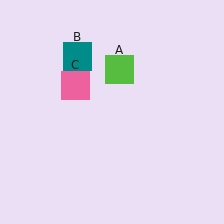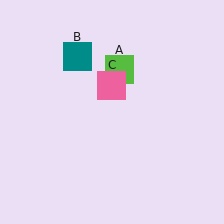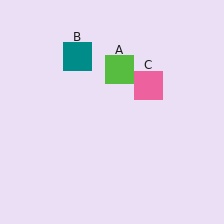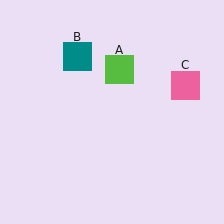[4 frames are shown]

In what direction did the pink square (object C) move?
The pink square (object C) moved right.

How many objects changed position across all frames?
1 object changed position: pink square (object C).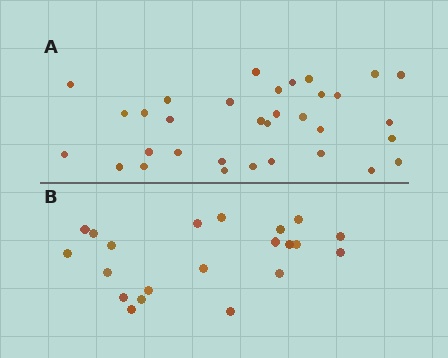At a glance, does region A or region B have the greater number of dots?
Region A (the top region) has more dots.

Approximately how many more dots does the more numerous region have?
Region A has roughly 12 or so more dots than region B.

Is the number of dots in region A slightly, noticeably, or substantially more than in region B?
Region A has substantially more. The ratio is roughly 1.6 to 1.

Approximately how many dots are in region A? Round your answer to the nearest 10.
About 30 dots. (The exact count is 33, which rounds to 30.)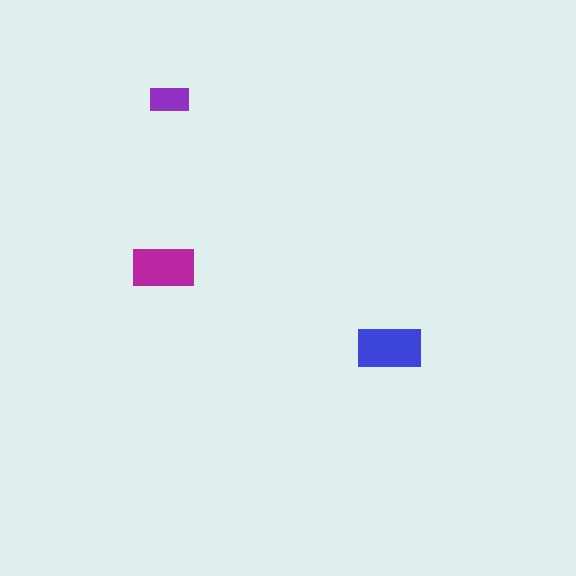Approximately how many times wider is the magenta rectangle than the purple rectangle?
About 1.5 times wider.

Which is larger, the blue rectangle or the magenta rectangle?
The blue one.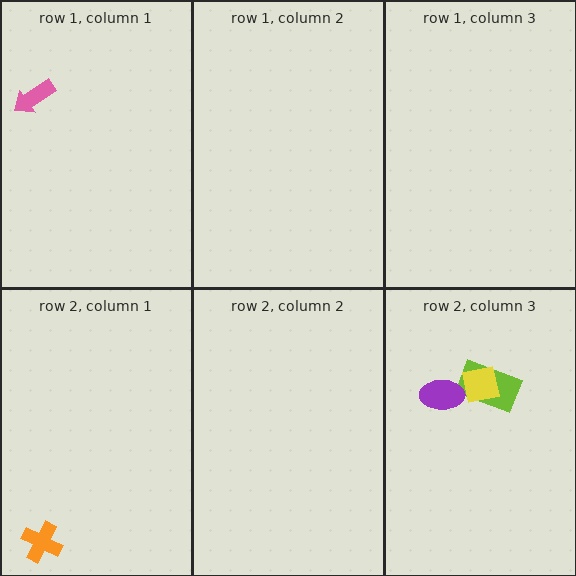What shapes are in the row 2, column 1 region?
The orange cross.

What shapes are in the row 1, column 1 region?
The pink arrow.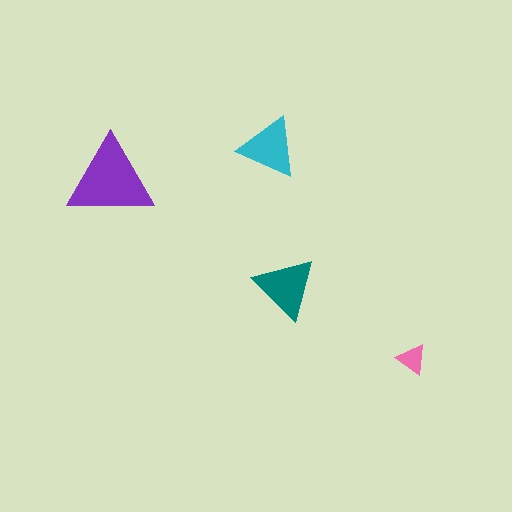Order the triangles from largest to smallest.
the purple one, the teal one, the cyan one, the pink one.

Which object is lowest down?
The pink triangle is bottommost.